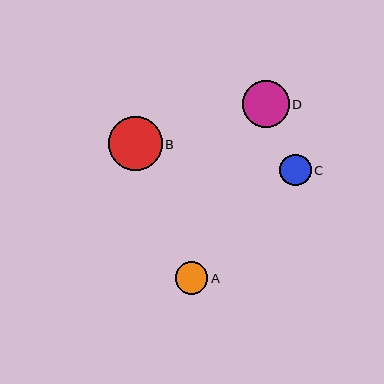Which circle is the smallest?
Circle C is the smallest with a size of approximately 31 pixels.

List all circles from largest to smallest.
From largest to smallest: B, D, A, C.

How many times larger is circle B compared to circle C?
Circle B is approximately 1.7 times the size of circle C.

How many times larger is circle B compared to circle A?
Circle B is approximately 1.7 times the size of circle A.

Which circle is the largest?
Circle B is the largest with a size of approximately 54 pixels.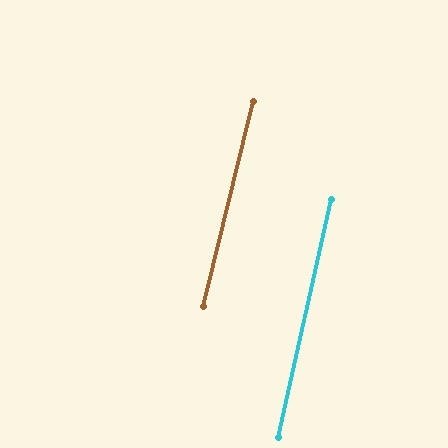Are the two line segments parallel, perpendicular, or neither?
Parallel — their directions differ by only 1.1°.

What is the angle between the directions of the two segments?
Approximately 1 degree.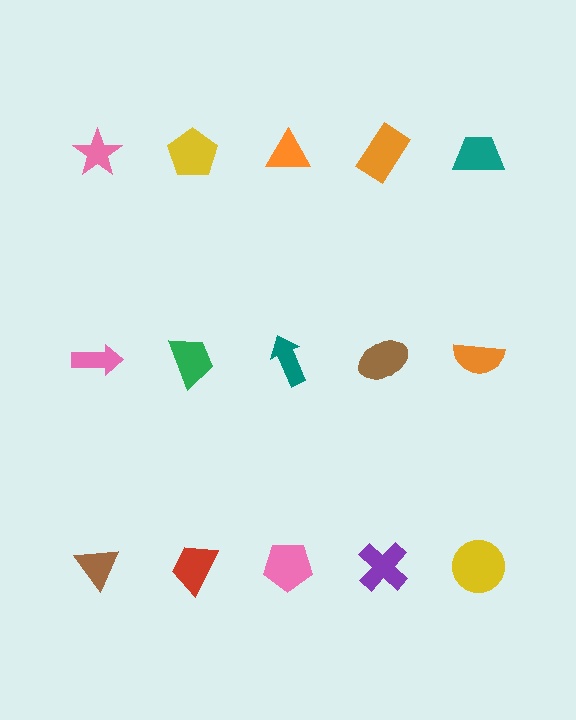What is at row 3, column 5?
A yellow circle.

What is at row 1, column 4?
An orange rectangle.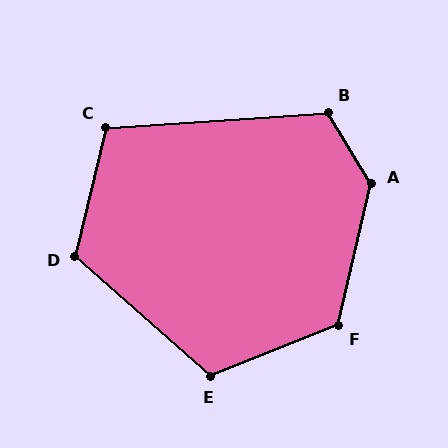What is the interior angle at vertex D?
Approximately 118 degrees (obtuse).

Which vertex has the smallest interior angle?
C, at approximately 107 degrees.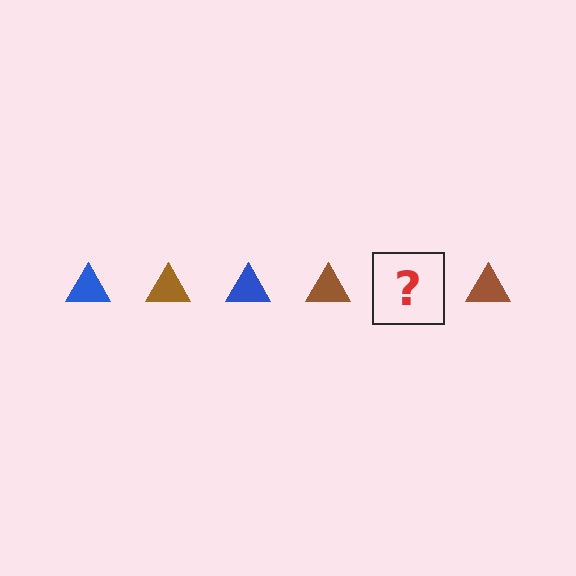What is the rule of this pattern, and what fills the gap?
The rule is that the pattern cycles through blue, brown triangles. The gap should be filled with a blue triangle.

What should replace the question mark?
The question mark should be replaced with a blue triangle.